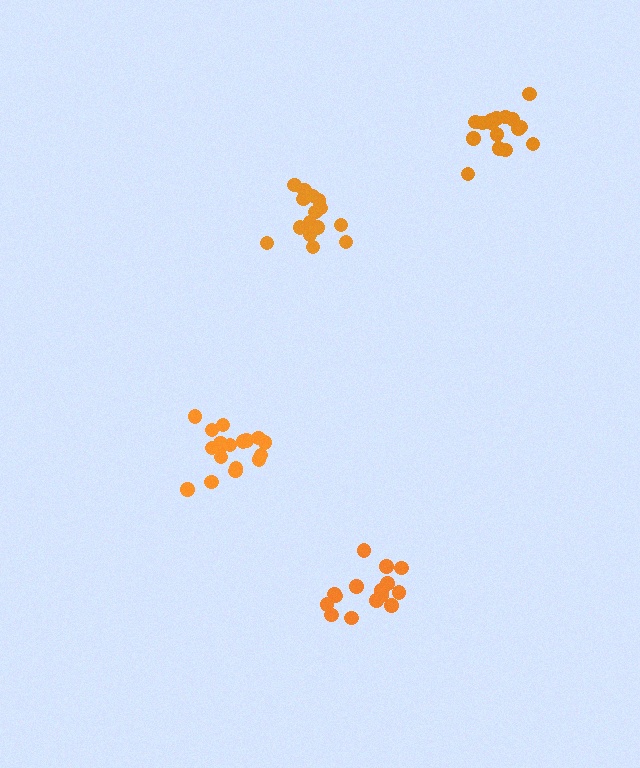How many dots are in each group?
Group 1: 16 dots, Group 2: 15 dots, Group 3: 18 dots, Group 4: 15 dots (64 total).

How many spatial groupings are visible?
There are 4 spatial groupings.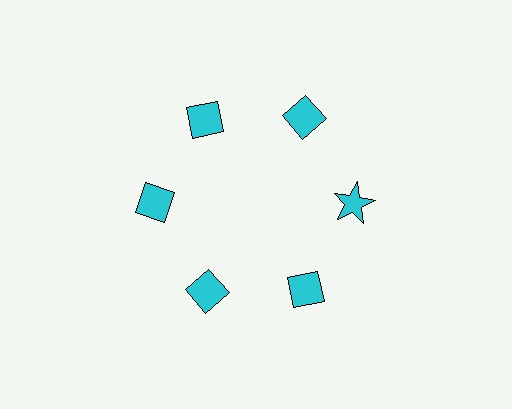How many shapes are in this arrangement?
There are 6 shapes arranged in a ring pattern.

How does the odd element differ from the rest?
It has a different shape: star instead of diamond.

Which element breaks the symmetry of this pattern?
The cyan star at roughly the 3 o'clock position breaks the symmetry. All other shapes are cyan diamonds.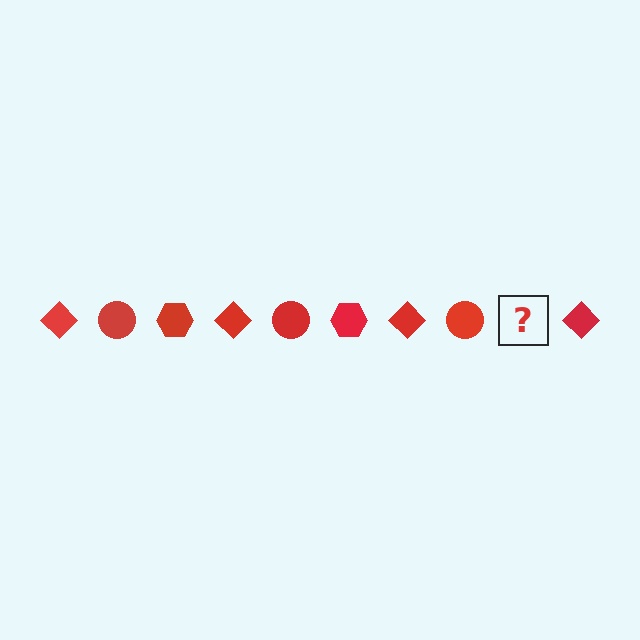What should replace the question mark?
The question mark should be replaced with a red hexagon.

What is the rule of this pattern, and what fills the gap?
The rule is that the pattern cycles through diamond, circle, hexagon shapes in red. The gap should be filled with a red hexagon.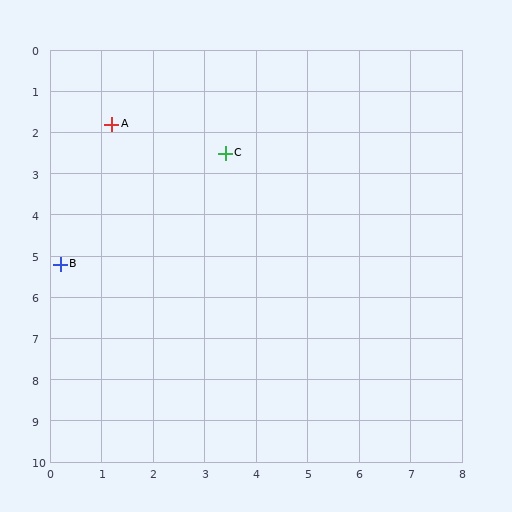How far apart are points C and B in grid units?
Points C and B are about 4.2 grid units apart.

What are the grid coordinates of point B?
Point B is at approximately (0.2, 5.2).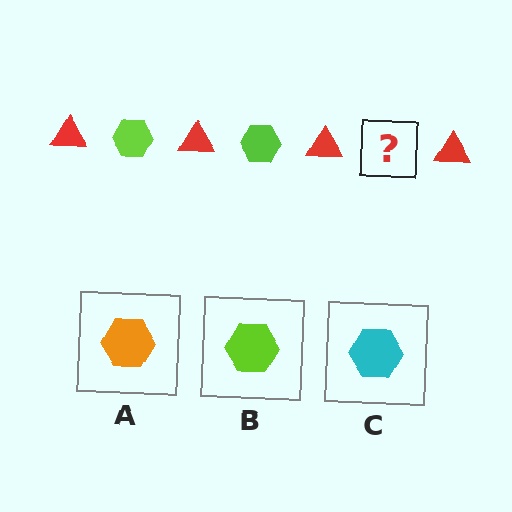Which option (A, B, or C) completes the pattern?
B.